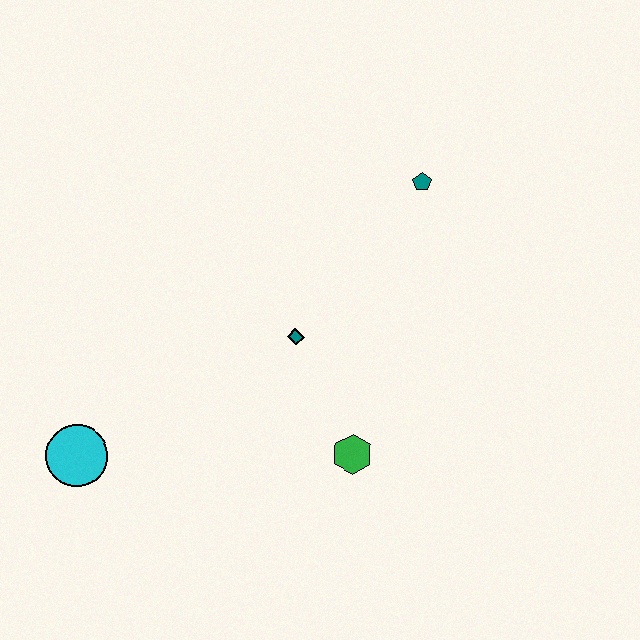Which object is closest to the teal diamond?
The green hexagon is closest to the teal diamond.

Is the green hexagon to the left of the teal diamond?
No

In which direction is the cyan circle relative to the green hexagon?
The cyan circle is to the left of the green hexagon.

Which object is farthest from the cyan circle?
The teal pentagon is farthest from the cyan circle.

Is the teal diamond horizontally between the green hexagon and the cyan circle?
Yes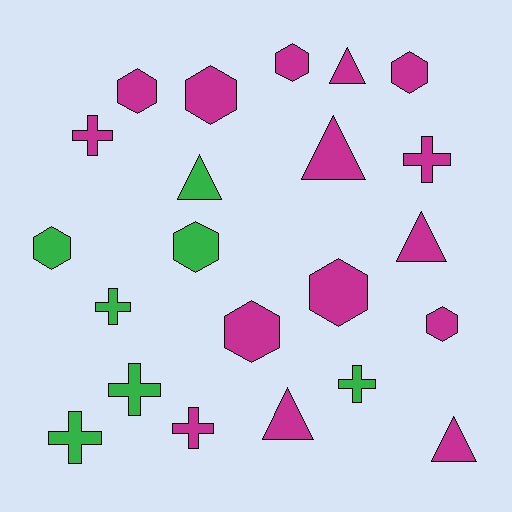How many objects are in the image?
There are 22 objects.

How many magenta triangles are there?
There are 5 magenta triangles.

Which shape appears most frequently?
Hexagon, with 9 objects.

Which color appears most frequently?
Magenta, with 15 objects.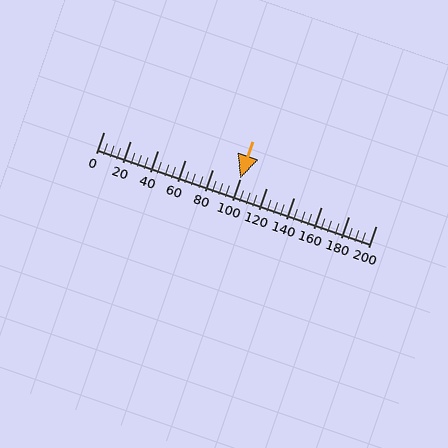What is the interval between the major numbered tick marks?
The major tick marks are spaced 20 units apart.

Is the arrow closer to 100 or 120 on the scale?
The arrow is closer to 100.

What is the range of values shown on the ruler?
The ruler shows values from 0 to 200.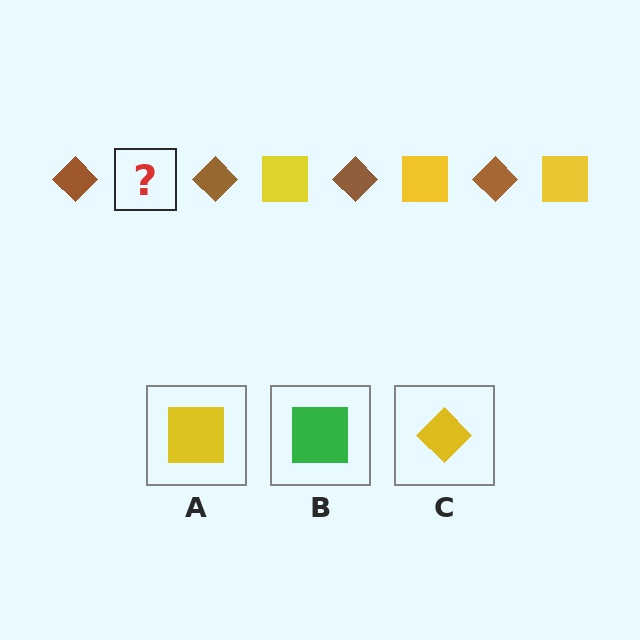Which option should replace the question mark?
Option A.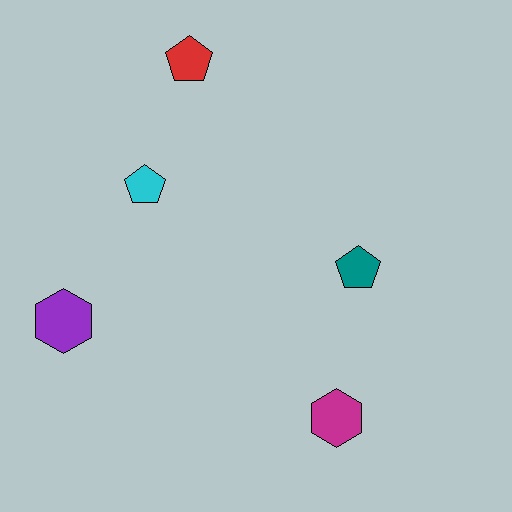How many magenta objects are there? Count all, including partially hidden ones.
There is 1 magenta object.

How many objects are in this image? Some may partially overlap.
There are 5 objects.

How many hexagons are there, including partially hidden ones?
There are 2 hexagons.